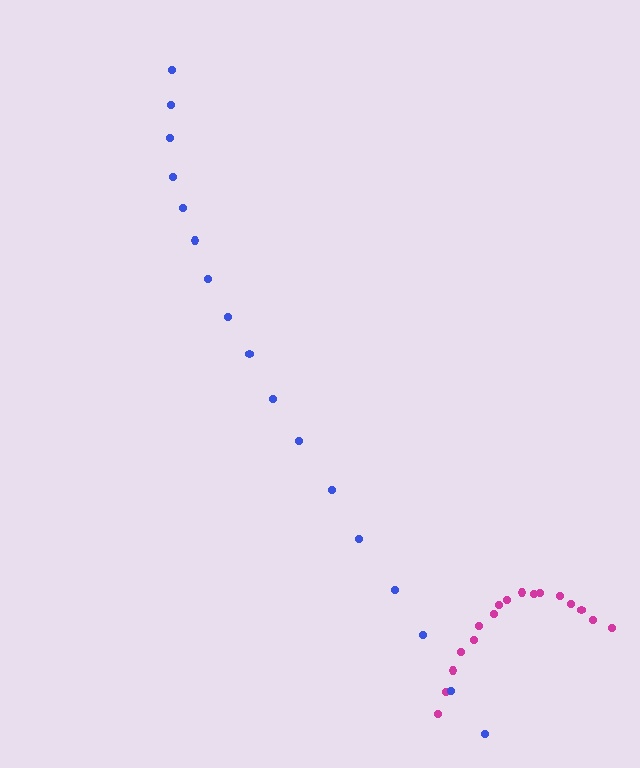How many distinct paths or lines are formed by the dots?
There are 2 distinct paths.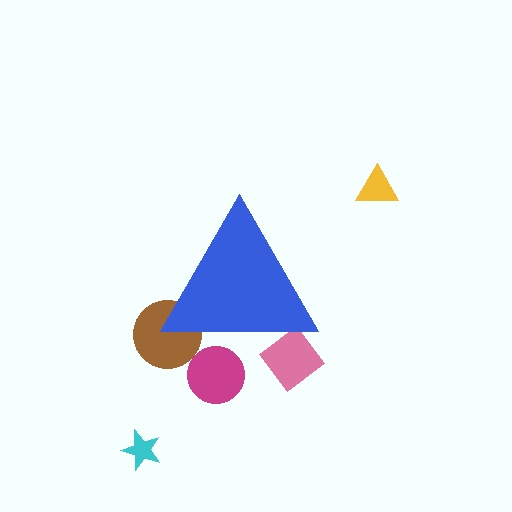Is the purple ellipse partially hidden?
Yes, the purple ellipse is partially hidden behind the blue triangle.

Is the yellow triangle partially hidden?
No, the yellow triangle is fully visible.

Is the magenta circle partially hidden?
Yes, the magenta circle is partially hidden behind the blue triangle.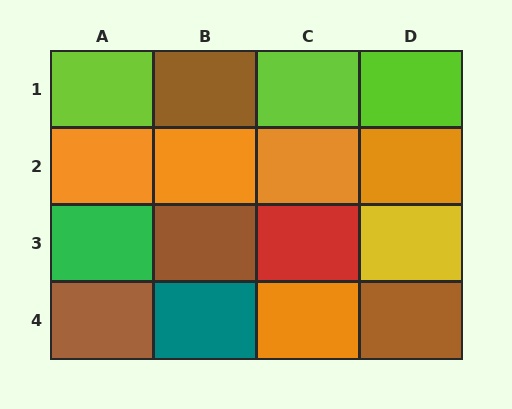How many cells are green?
1 cell is green.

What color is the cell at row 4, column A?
Brown.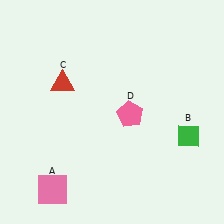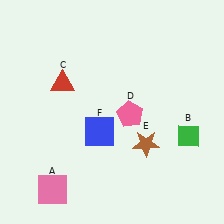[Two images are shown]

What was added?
A brown star (E), a blue square (F) were added in Image 2.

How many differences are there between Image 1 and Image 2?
There are 2 differences between the two images.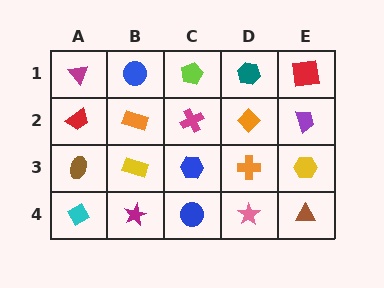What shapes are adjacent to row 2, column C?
A lime pentagon (row 1, column C), a blue hexagon (row 3, column C), an orange rectangle (row 2, column B), an orange diamond (row 2, column D).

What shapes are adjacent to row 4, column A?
A brown ellipse (row 3, column A), a magenta star (row 4, column B).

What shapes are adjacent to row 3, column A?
A red trapezoid (row 2, column A), a cyan diamond (row 4, column A), a yellow rectangle (row 3, column B).